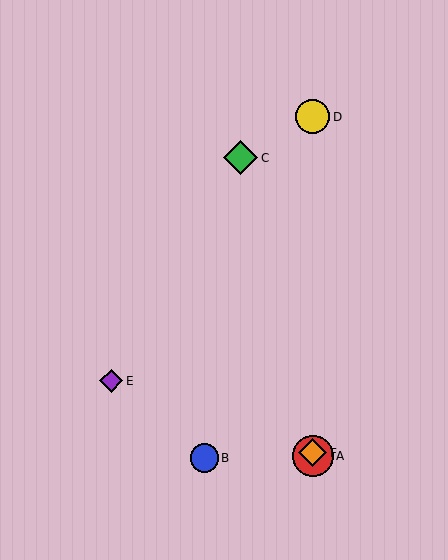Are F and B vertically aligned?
No, F is at x≈313 and B is at x≈204.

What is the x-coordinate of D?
Object D is at x≈313.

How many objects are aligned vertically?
3 objects (A, D, F) are aligned vertically.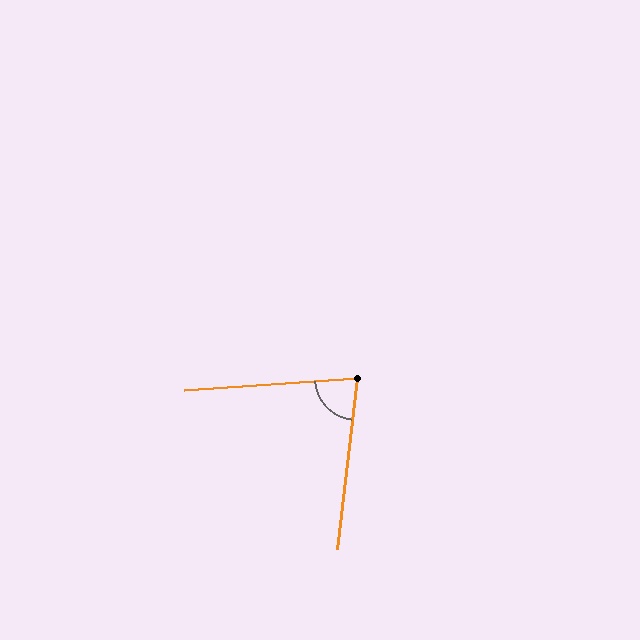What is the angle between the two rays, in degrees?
Approximately 79 degrees.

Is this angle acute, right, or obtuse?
It is acute.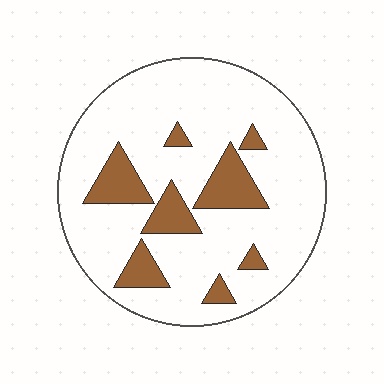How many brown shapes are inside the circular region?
8.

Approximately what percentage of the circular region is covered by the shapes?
Approximately 20%.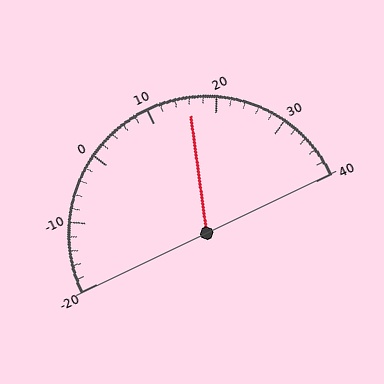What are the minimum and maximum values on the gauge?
The gauge ranges from -20 to 40.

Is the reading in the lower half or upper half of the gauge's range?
The reading is in the upper half of the range (-20 to 40).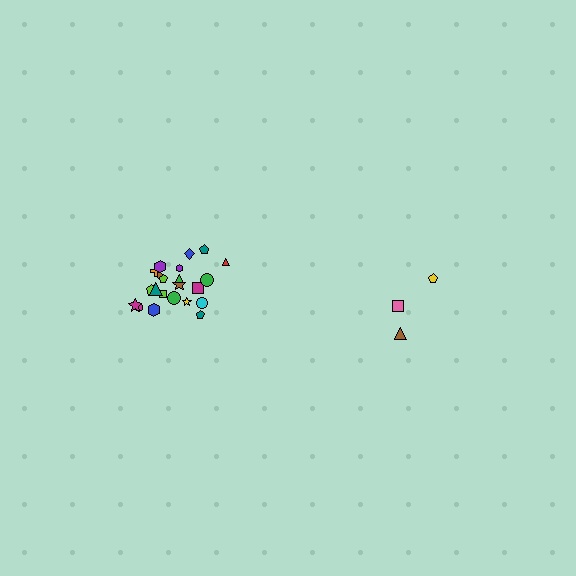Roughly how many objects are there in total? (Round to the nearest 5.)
Roughly 25 objects in total.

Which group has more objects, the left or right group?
The left group.